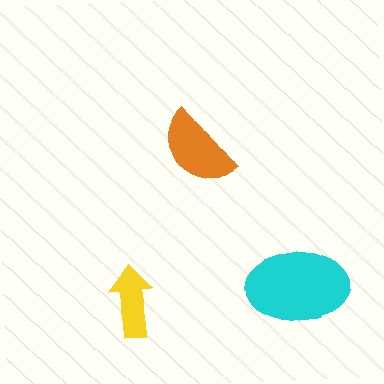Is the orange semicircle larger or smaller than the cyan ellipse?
Smaller.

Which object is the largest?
The cyan ellipse.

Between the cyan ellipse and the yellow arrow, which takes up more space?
The cyan ellipse.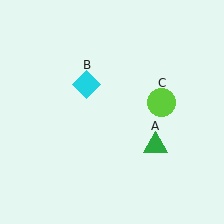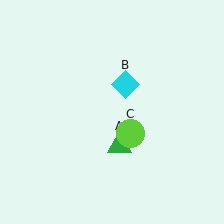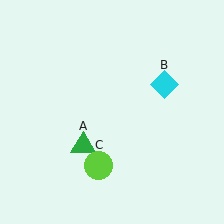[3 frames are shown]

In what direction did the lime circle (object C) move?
The lime circle (object C) moved down and to the left.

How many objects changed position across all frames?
3 objects changed position: green triangle (object A), cyan diamond (object B), lime circle (object C).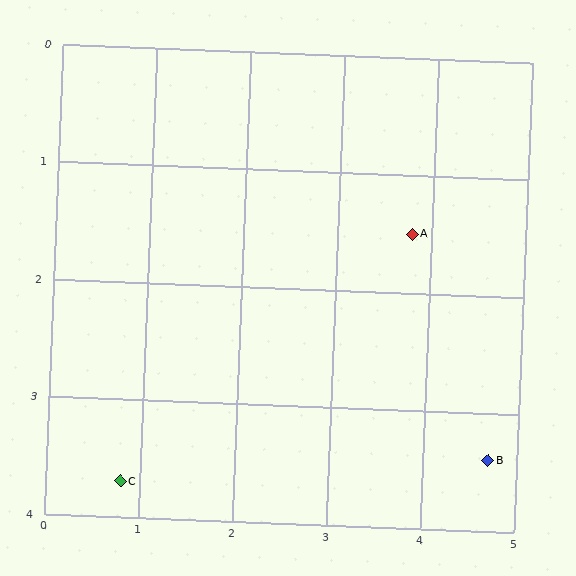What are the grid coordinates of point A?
Point A is at approximately (3.8, 1.5).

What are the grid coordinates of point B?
Point B is at approximately (4.7, 3.4).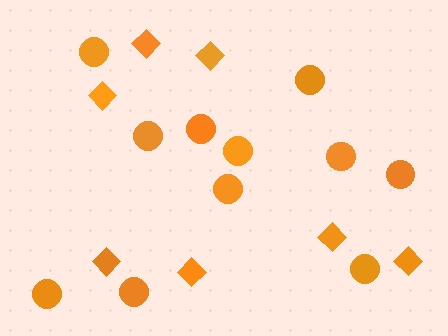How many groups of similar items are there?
There are 2 groups: one group of diamonds (7) and one group of circles (11).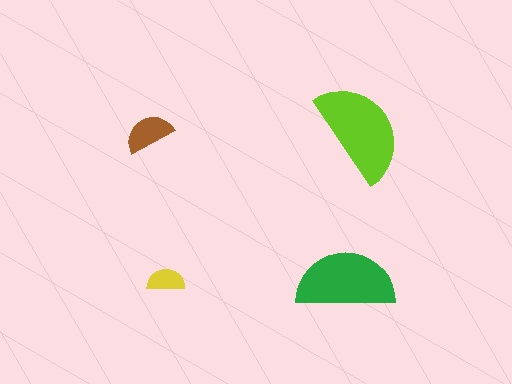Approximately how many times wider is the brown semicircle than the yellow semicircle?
About 1.5 times wider.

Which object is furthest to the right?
The lime semicircle is rightmost.